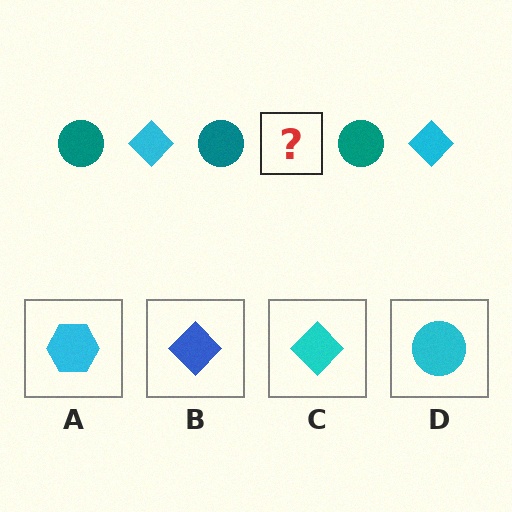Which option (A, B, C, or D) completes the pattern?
C.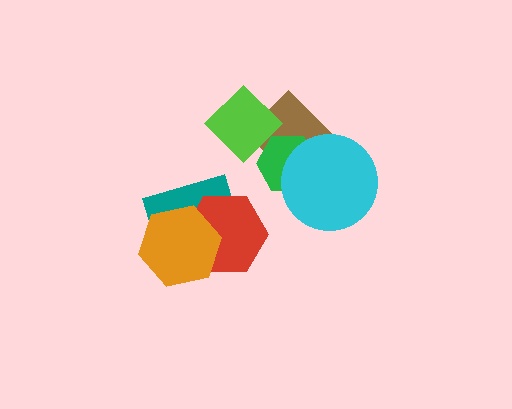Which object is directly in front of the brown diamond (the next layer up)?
The lime diamond is directly in front of the brown diamond.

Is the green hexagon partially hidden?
Yes, it is partially covered by another shape.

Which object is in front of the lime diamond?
The green hexagon is in front of the lime diamond.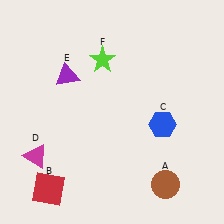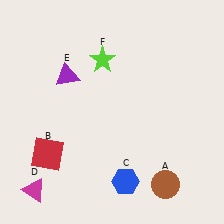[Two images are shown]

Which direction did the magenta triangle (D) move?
The magenta triangle (D) moved down.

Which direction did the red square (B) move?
The red square (B) moved up.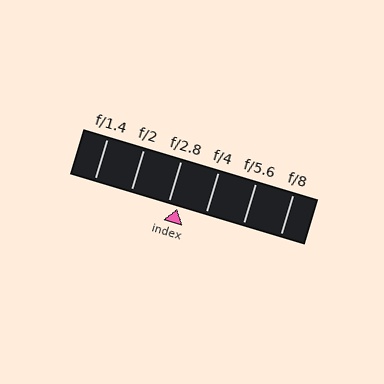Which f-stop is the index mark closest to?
The index mark is closest to f/2.8.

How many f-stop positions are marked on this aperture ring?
There are 6 f-stop positions marked.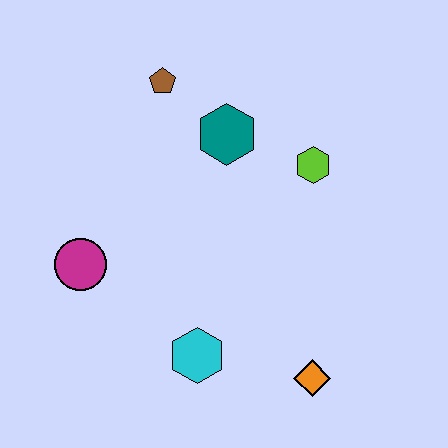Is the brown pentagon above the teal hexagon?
Yes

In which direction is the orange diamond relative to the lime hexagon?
The orange diamond is below the lime hexagon.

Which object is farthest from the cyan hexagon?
The brown pentagon is farthest from the cyan hexagon.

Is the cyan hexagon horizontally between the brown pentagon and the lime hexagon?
Yes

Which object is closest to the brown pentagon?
The teal hexagon is closest to the brown pentagon.